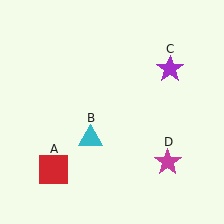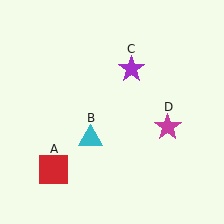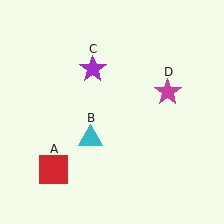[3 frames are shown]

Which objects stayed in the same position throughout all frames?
Red square (object A) and cyan triangle (object B) remained stationary.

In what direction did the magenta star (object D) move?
The magenta star (object D) moved up.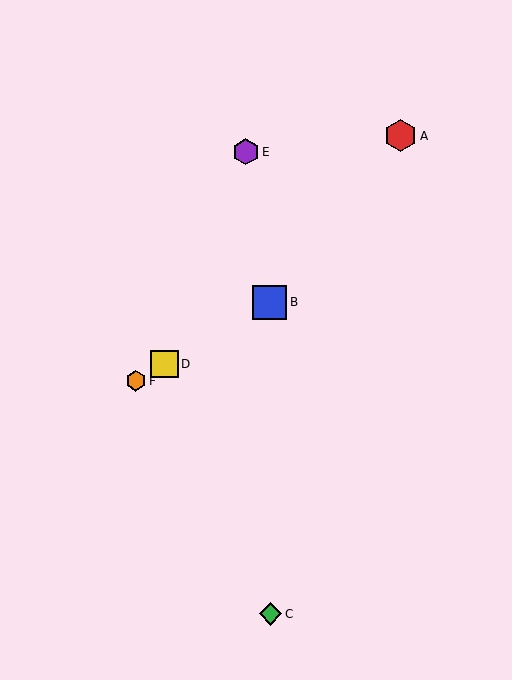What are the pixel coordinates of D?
Object D is at (165, 364).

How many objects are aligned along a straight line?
3 objects (B, D, F) are aligned along a straight line.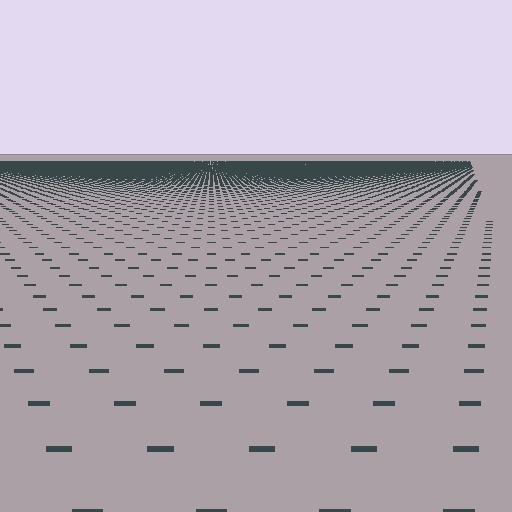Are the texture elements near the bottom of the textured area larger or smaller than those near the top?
Larger. Near the bottom, elements are closer to the viewer and appear at a bigger on-screen size.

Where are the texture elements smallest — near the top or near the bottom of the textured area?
Near the top.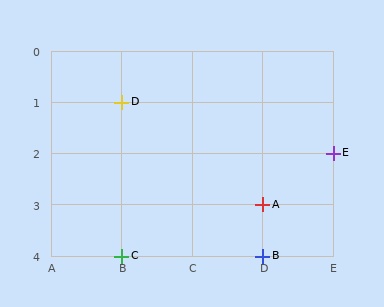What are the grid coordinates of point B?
Point B is at grid coordinates (D, 4).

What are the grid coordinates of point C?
Point C is at grid coordinates (B, 4).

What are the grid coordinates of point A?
Point A is at grid coordinates (D, 3).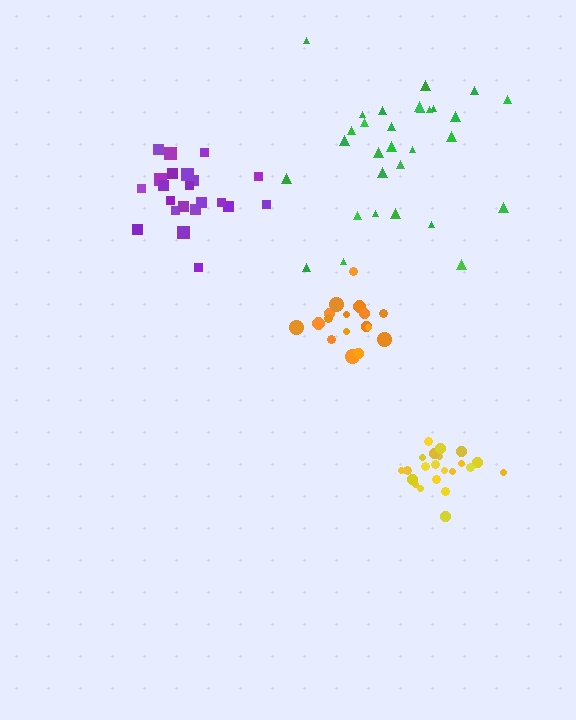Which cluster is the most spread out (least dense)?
Green.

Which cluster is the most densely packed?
Yellow.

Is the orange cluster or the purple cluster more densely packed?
Purple.